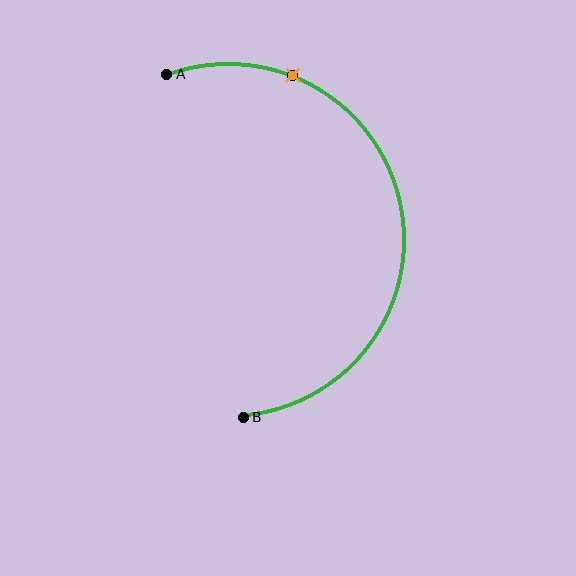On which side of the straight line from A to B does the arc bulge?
The arc bulges to the right of the straight line connecting A and B.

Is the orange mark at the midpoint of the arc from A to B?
No. The orange mark lies on the arc but is closer to endpoint A. The arc midpoint would be at the point on the curve equidistant along the arc from both A and B.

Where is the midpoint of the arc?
The arc midpoint is the point on the curve farthest from the straight line joining A and B. It sits to the right of that line.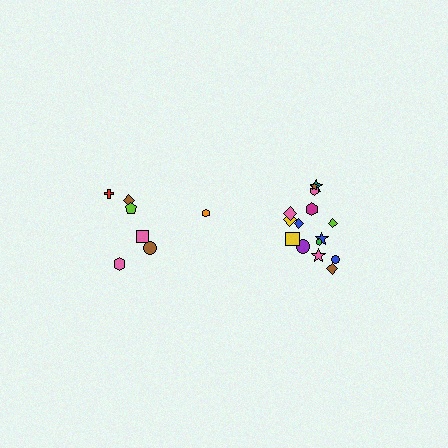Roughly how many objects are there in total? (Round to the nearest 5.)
Roughly 20 objects in total.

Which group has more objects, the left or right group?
The right group.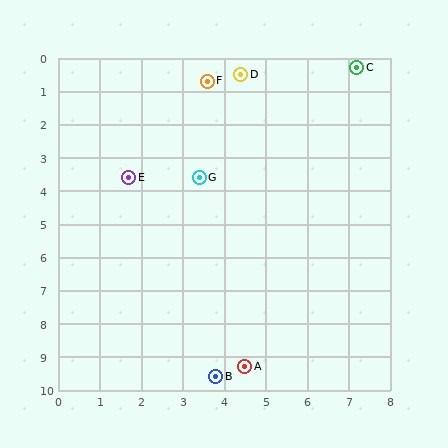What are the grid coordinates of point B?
Point B is at approximately (3.8, 9.6).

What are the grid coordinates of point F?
Point F is at approximately (3.6, 0.7).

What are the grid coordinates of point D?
Point D is at approximately (4.4, 0.5).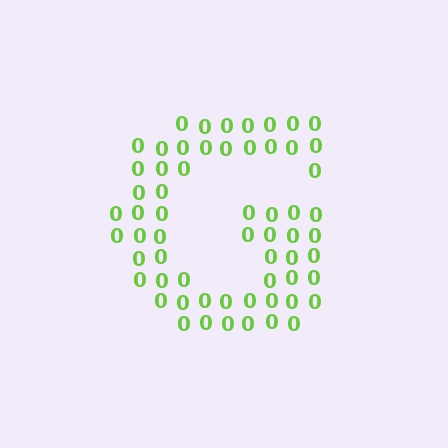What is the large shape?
The large shape is the letter G.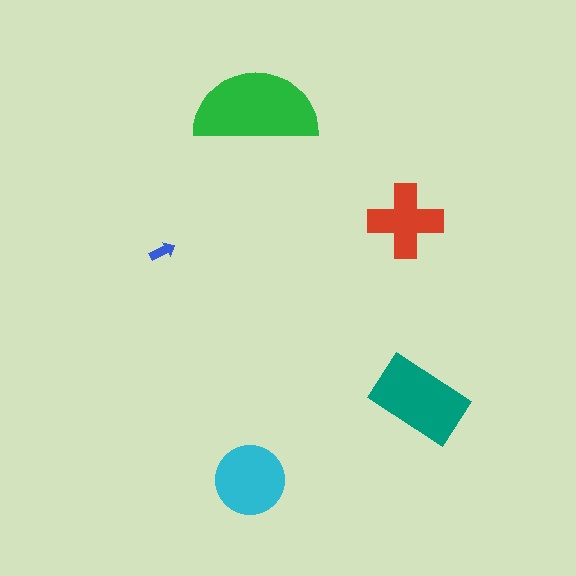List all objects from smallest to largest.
The blue arrow, the red cross, the cyan circle, the teal rectangle, the green semicircle.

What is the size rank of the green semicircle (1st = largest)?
1st.